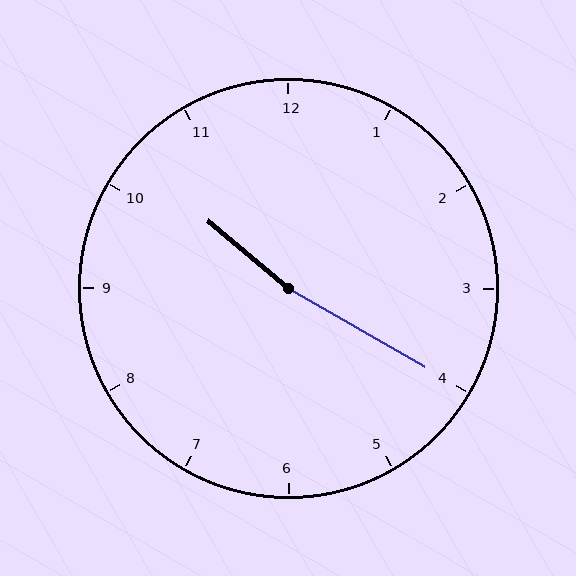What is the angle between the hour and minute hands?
Approximately 170 degrees.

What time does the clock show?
10:20.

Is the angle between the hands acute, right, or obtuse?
It is obtuse.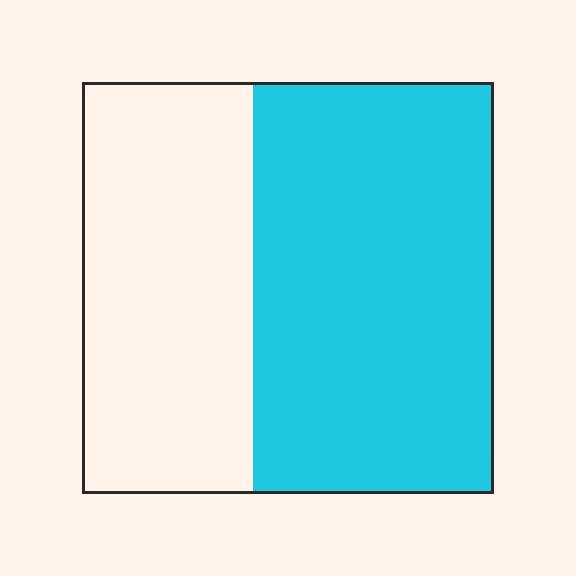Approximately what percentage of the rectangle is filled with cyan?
Approximately 60%.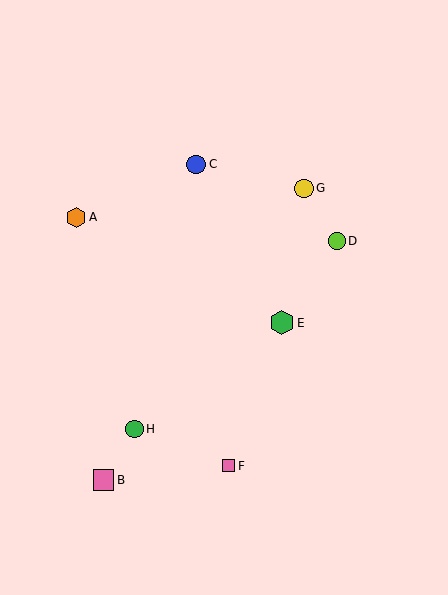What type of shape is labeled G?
Shape G is a yellow circle.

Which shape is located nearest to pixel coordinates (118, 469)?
The pink square (labeled B) at (104, 480) is nearest to that location.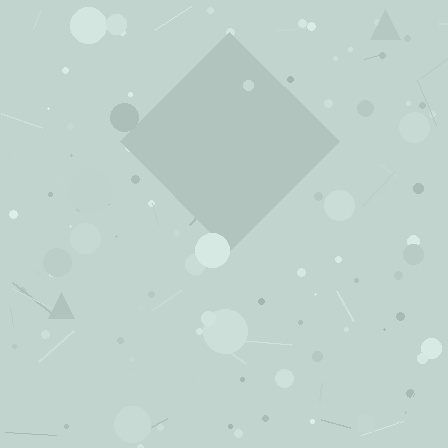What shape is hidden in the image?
A diamond is hidden in the image.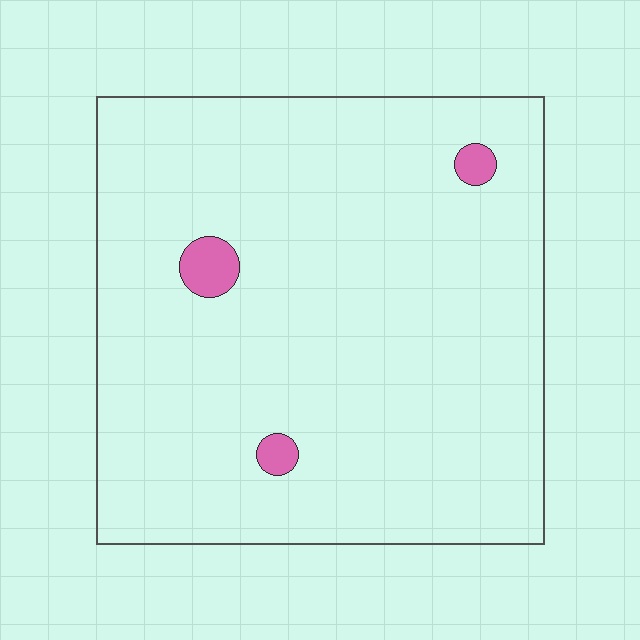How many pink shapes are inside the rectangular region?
3.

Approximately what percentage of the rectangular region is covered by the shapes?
Approximately 5%.